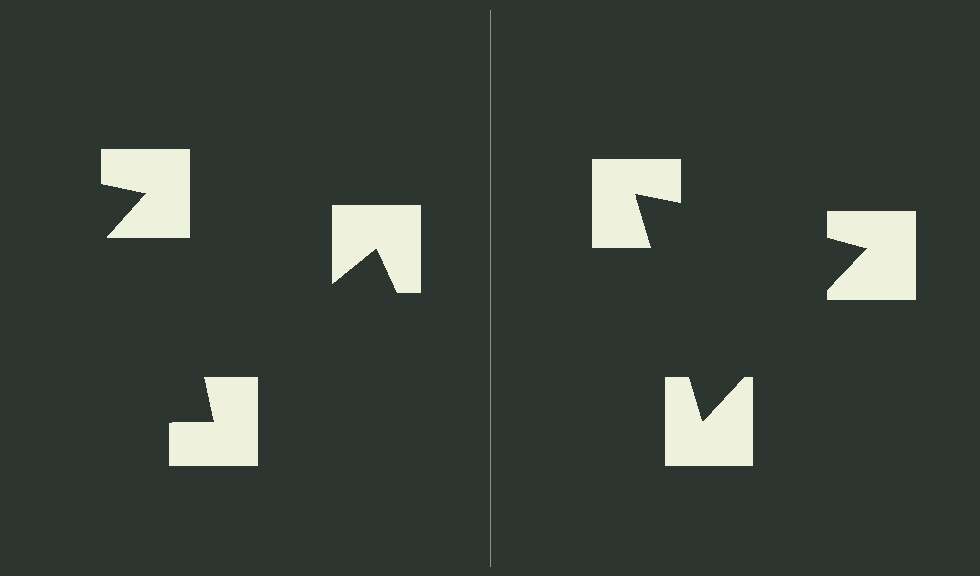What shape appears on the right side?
An illusory triangle.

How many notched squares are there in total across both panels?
6 — 3 on each side.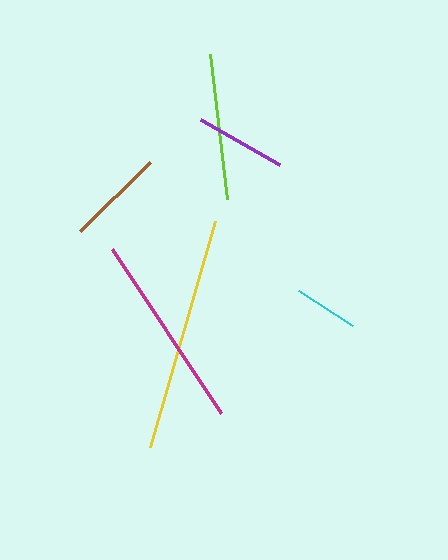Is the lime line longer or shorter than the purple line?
The lime line is longer than the purple line.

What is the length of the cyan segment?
The cyan segment is approximately 64 pixels long.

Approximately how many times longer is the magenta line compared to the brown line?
The magenta line is approximately 2.0 times the length of the brown line.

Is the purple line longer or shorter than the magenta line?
The magenta line is longer than the purple line.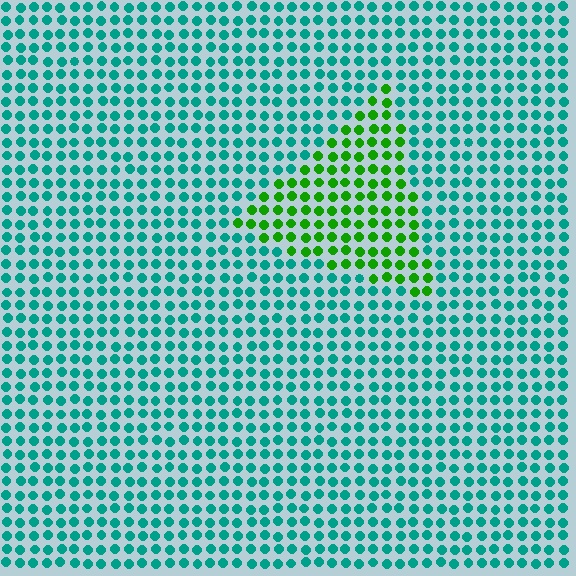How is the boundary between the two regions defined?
The boundary is defined purely by a slight shift in hue (about 57 degrees). Spacing, size, and orientation are identical on both sides.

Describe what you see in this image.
The image is filled with small teal elements in a uniform arrangement. A triangle-shaped region is visible where the elements are tinted to a slightly different hue, forming a subtle color boundary.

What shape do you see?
I see a triangle.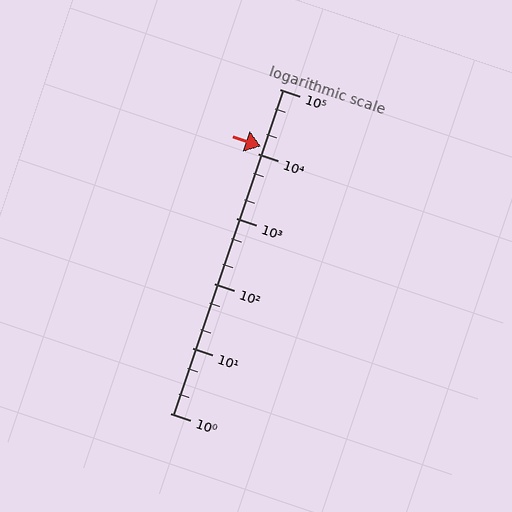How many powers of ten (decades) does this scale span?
The scale spans 5 decades, from 1 to 100000.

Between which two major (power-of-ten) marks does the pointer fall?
The pointer is between 10000 and 100000.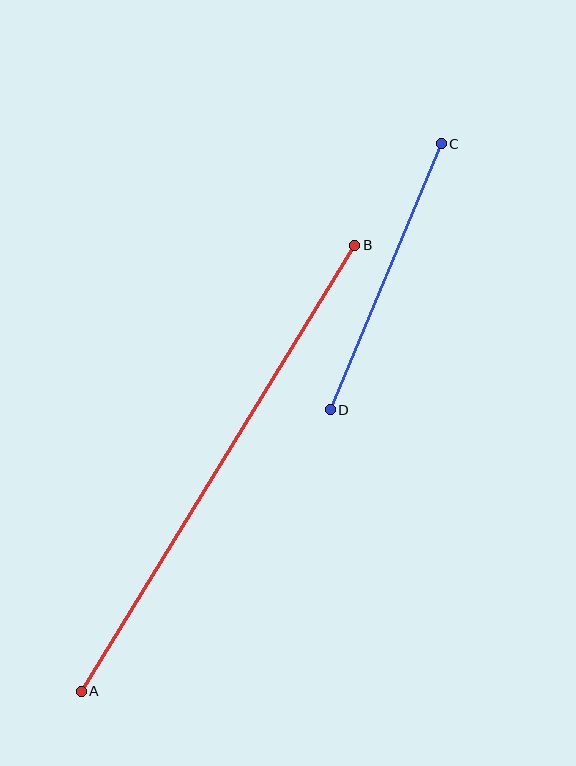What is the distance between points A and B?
The distance is approximately 523 pixels.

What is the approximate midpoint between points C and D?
The midpoint is at approximately (386, 277) pixels.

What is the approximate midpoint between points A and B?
The midpoint is at approximately (218, 468) pixels.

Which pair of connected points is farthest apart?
Points A and B are farthest apart.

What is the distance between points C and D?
The distance is approximately 288 pixels.